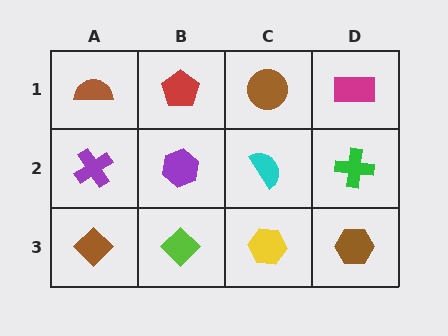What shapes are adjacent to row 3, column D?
A green cross (row 2, column D), a yellow hexagon (row 3, column C).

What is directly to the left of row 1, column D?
A brown circle.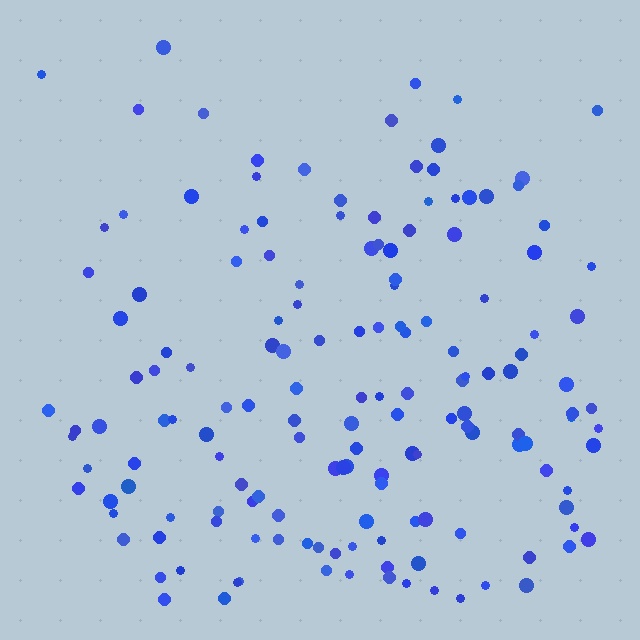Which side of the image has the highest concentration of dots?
The bottom.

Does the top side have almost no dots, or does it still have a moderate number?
Still a moderate number, just noticeably fewer than the bottom.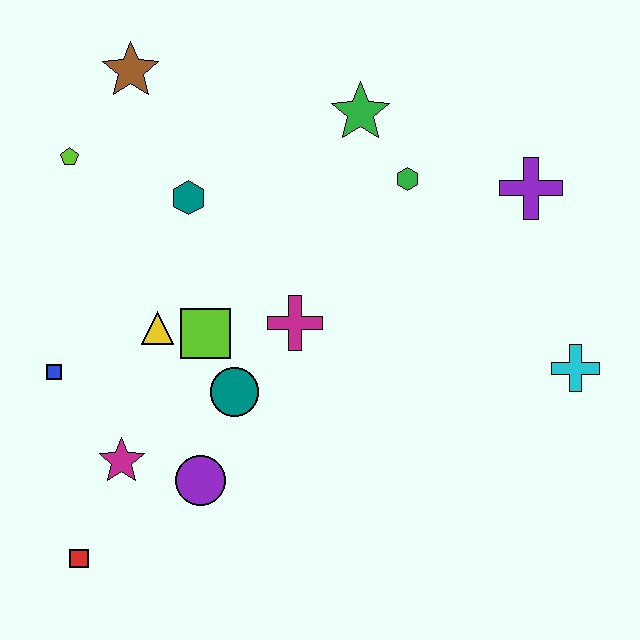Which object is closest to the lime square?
The yellow triangle is closest to the lime square.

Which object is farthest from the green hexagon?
The red square is farthest from the green hexagon.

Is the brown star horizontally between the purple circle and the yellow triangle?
No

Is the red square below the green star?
Yes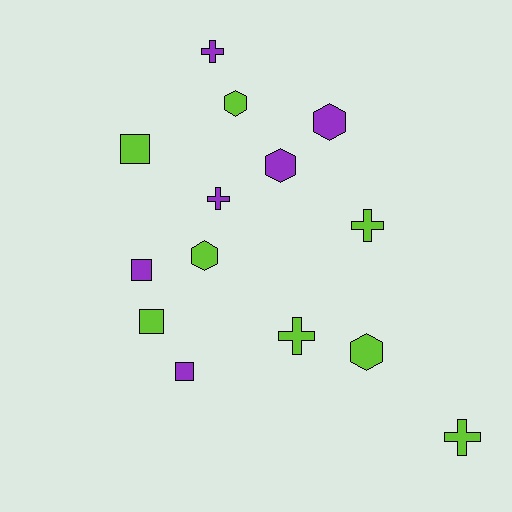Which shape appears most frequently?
Cross, with 5 objects.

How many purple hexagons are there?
There are 2 purple hexagons.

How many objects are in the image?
There are 14 objects.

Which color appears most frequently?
Lime, with 8 objects.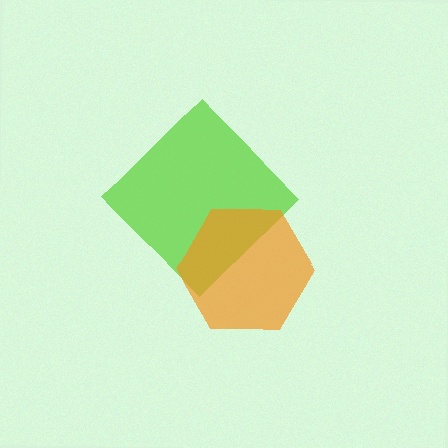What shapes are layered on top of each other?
The layered shapes are: a lime diamond, an orange hexagon.